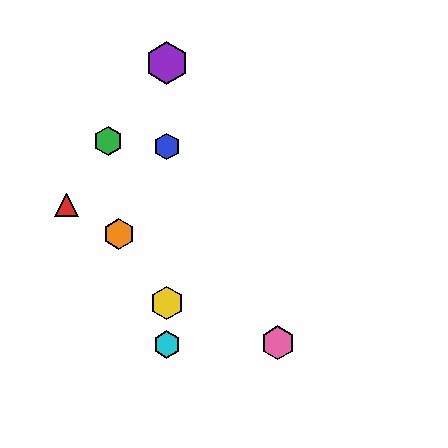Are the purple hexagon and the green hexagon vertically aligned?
No, the purple hexagon is at x≈167 and the green hexagon is at x≈108.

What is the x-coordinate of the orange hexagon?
The orange hexagon is at x≈119.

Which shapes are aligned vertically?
The blue hexagon, the yellow hexagon, the purple hexagon, the cyan hexagon are aligned vertically.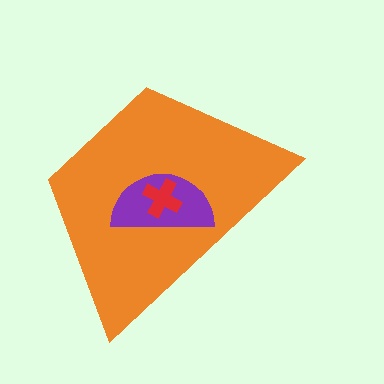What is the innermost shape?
The red cross.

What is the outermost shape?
The orange trapezoid.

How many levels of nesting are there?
3.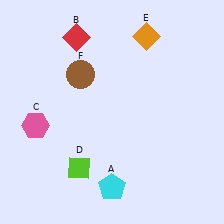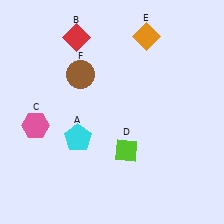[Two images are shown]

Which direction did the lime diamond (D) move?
The lime diamond (D) moved right.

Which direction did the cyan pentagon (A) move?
The cyan pentagon (A) moved up.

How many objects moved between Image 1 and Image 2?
2 objects moved between the two images.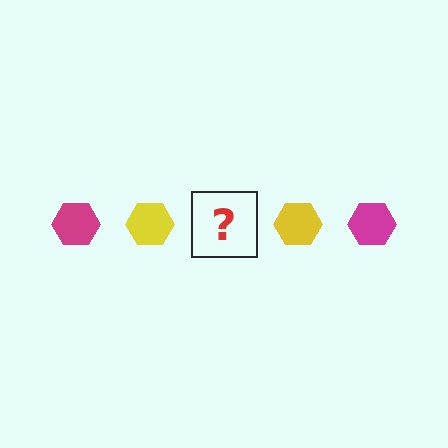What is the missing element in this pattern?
The missing element is a magenta hexagon.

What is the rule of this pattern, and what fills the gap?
The rule is that the pattern cycles through magenta, yellow hexagons. The gap should be filled with a magenta hexagon.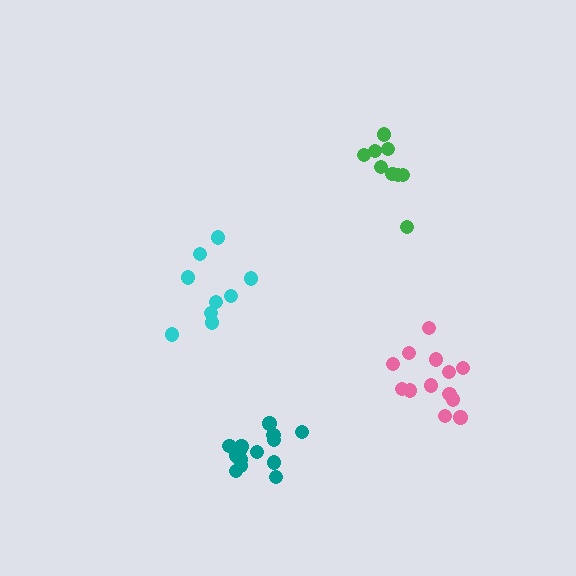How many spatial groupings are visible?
There are 4 spatial groupings.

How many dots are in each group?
Group 1: 9 dots, Group 2: 15 dots, Group 3: 9 dots, Group 4: 13 dots (46 total).